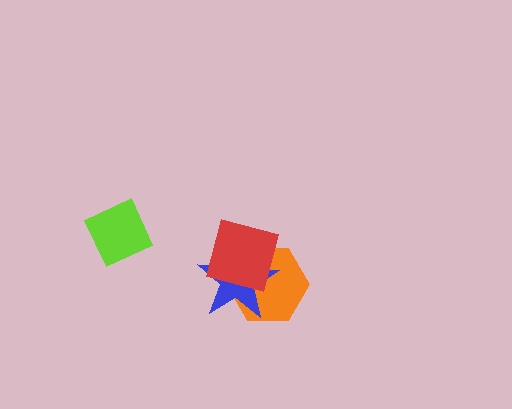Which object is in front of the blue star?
The red square is in front of the blue star.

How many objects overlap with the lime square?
0 objects overlap with the lime square.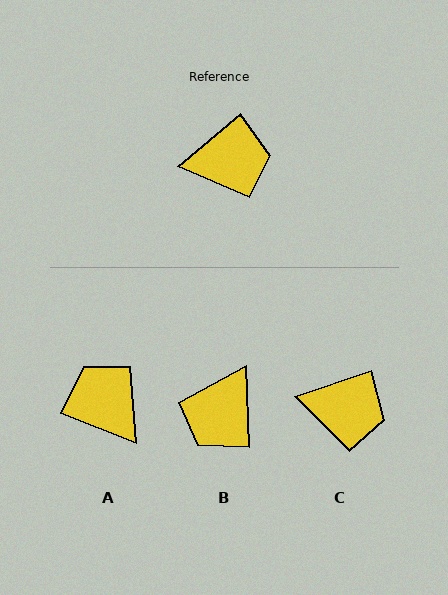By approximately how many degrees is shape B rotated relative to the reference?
Approximately 128 degrees clockwise.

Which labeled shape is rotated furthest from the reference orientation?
B, about 128 degrees away.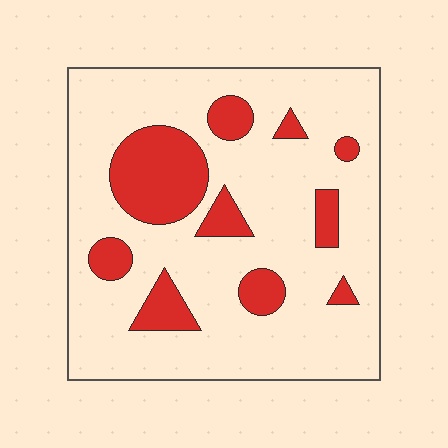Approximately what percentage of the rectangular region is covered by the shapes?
Approximately 20%.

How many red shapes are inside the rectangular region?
10.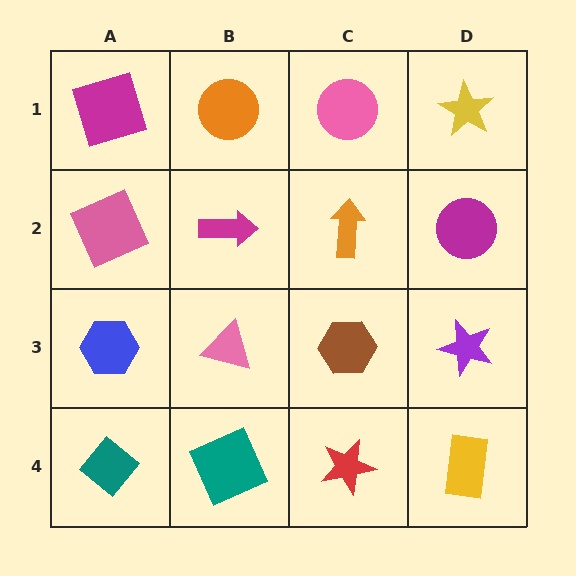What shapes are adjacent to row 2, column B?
An orange circle (row 1, column B), a pink triangle (row 3, column B), a pink square (row 2, column A), an orange arrow (row 2, column C).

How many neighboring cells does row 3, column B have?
4.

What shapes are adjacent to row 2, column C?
A pink circle (row 1, column C), a brown hexagon (row 3, column C), a magenta arrow (row 2, column B), a magenta circle (row 2, column D).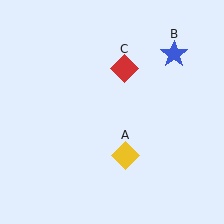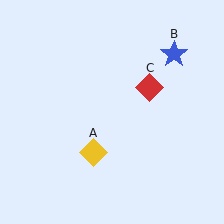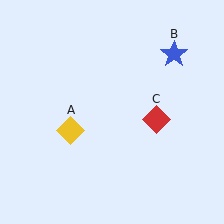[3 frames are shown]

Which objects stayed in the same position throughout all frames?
Blue star (object B) remained stationary.